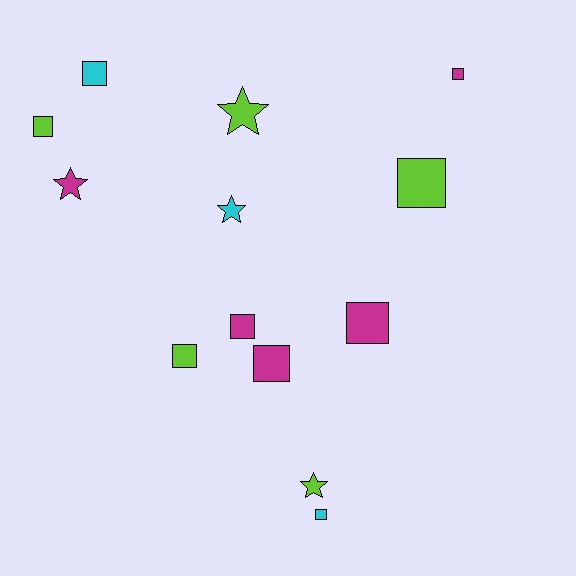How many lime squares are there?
There are 3 lime squares.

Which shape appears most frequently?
Square, with 9 objects.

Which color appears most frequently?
Lime, with 5 objects.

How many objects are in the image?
There are 13 objects.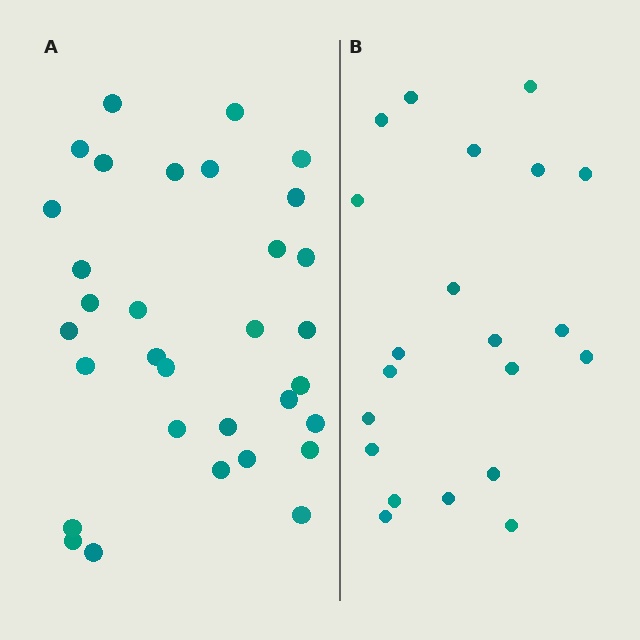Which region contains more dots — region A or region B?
Region A (the left region) has more dots.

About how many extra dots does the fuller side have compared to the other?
Region A has roughly 12 or so more dots than region B.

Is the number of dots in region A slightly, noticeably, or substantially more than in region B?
Region A has substantially more. The ratio is roughly 1.5 to 1.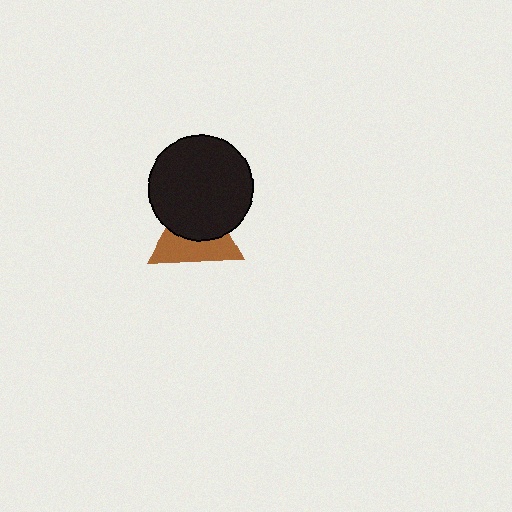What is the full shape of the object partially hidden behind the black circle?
The partially hidden object is a brown triangle.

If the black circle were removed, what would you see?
You would see the complete brown triangle.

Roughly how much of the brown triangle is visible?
About half of it is visible (roughly 49%).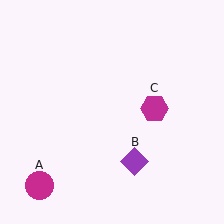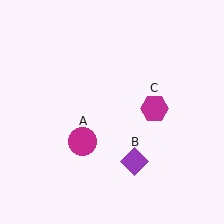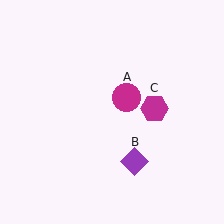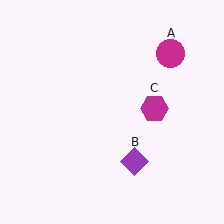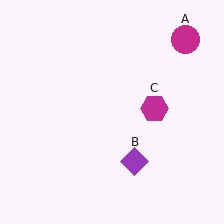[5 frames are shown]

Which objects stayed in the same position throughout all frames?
Purple diamond (object B) and magenta hexagon (object C) remained stationary.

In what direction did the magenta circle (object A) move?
The magenta circle (object A) moved up and to the right.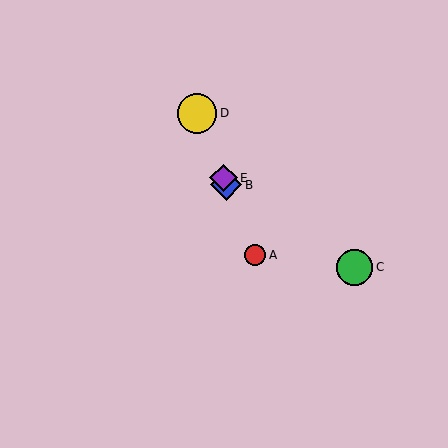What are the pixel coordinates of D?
Object D is at (197, 113).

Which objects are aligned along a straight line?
Objects A, B, D, E are aligned along a straight line.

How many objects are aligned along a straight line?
4 objects (A, B, D, E) are aligned along a straight line.